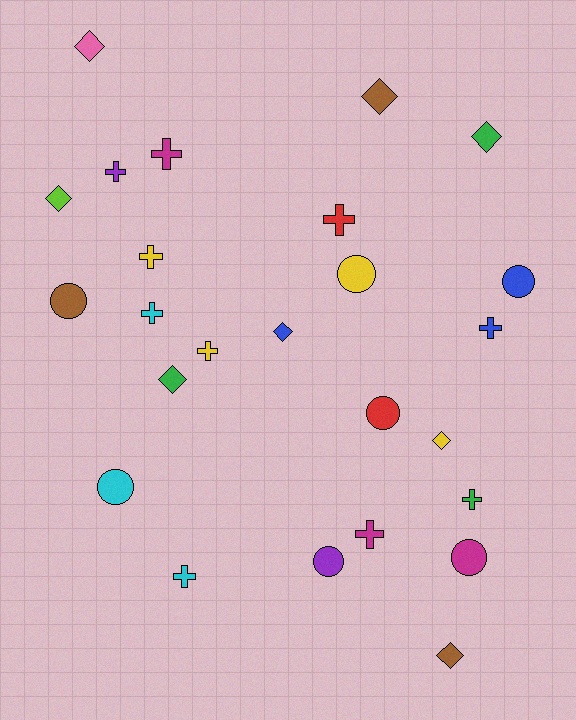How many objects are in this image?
There are 25 objects.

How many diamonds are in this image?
There are 8 diamonds.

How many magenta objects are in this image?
There are 3 magenta objects.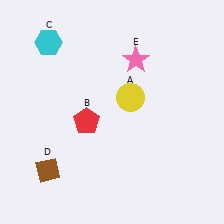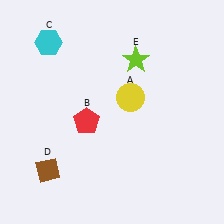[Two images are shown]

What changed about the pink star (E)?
In Image 1, E is pink. In Image 2, it changed to lime.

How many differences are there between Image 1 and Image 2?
There is 1 difference between the two images.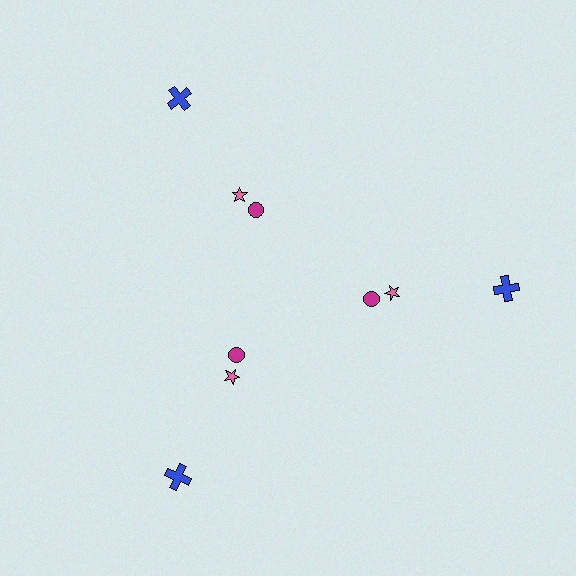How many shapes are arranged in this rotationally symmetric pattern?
There are 9 shapes, arranged in 3 groups of 3.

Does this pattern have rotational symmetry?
Yes, this pattern has 3-fold rotational symmetry. It looks the same after rotating 120 degrees around the center.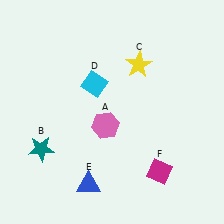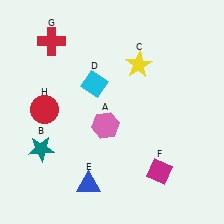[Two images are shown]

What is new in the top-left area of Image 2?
A red circle (H) was added in the top-left area of Image 2.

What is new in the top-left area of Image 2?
A red cross (G) was added in the top-left area of Image 2.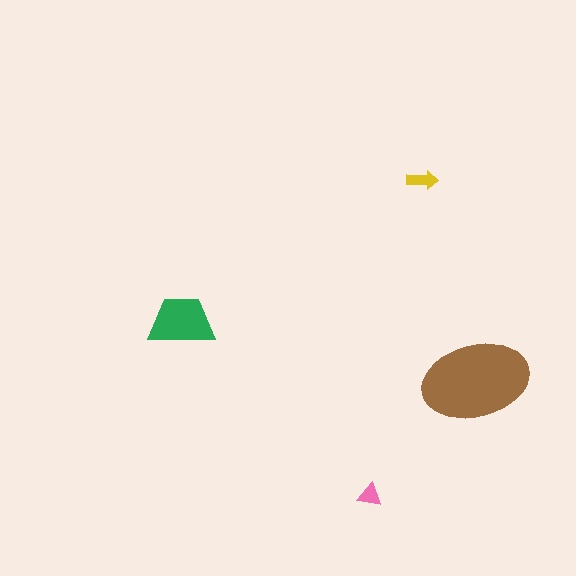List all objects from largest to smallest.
The brown ellipse, the green trapezoid, the yellow arrow, the pink triangle.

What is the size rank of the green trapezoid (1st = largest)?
2nd.